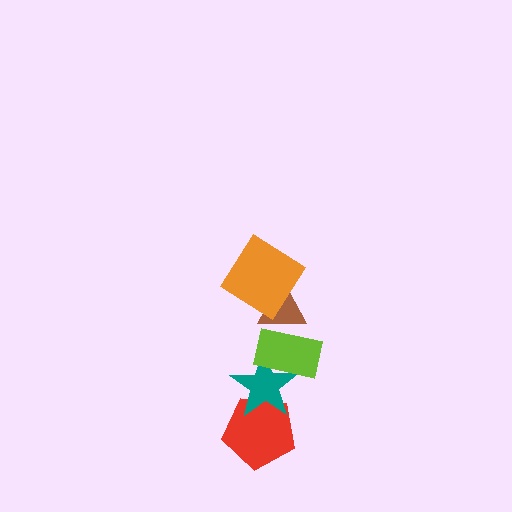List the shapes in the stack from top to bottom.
From top to bottom: the orange diamond, the brown triangle, the lime rectangle, the teal star, the red pentagon.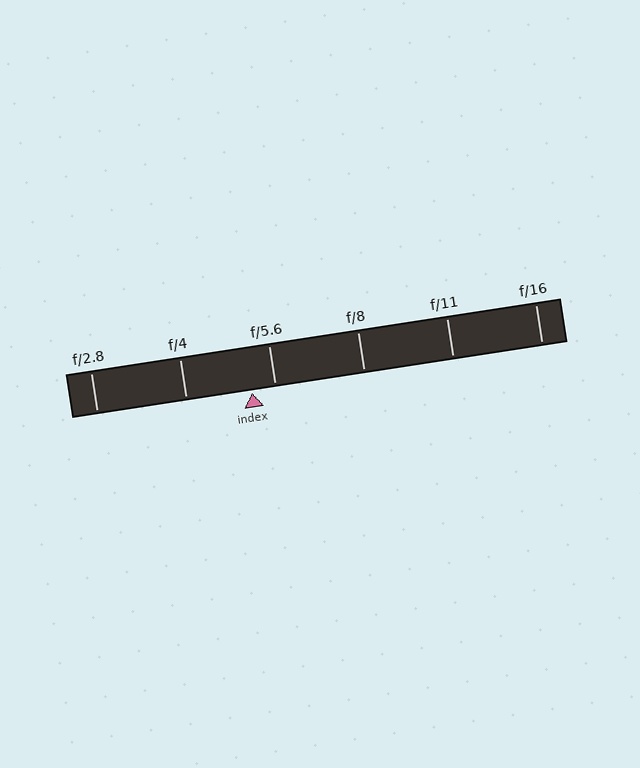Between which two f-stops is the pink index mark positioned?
The index mark is between f/4 and f/5.6.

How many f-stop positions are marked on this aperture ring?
There are 6 f-stop positions marked.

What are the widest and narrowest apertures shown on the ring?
The widest aperture shown is f/2.8 and the narrowest is f/16.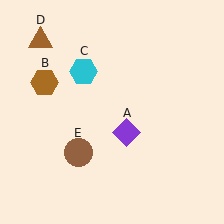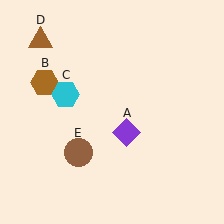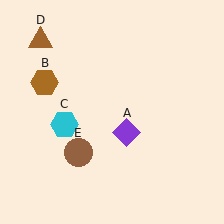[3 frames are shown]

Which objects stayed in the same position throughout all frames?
Purple diamond (object A) and brown hexagon (object B) and brown triangle (object D) and brown circle (object E) remained stationary.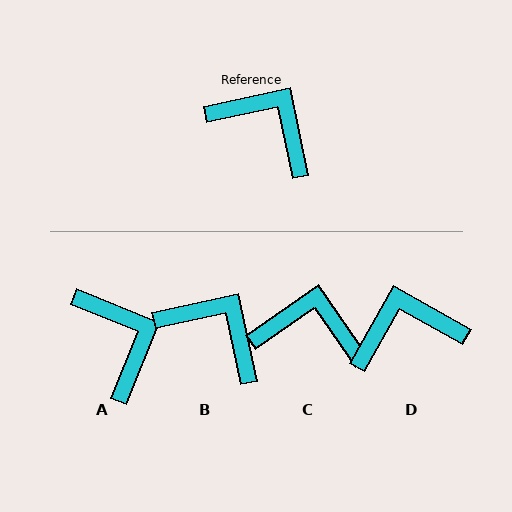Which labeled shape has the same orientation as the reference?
B.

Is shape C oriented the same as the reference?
No, it is off by about 23 degrees.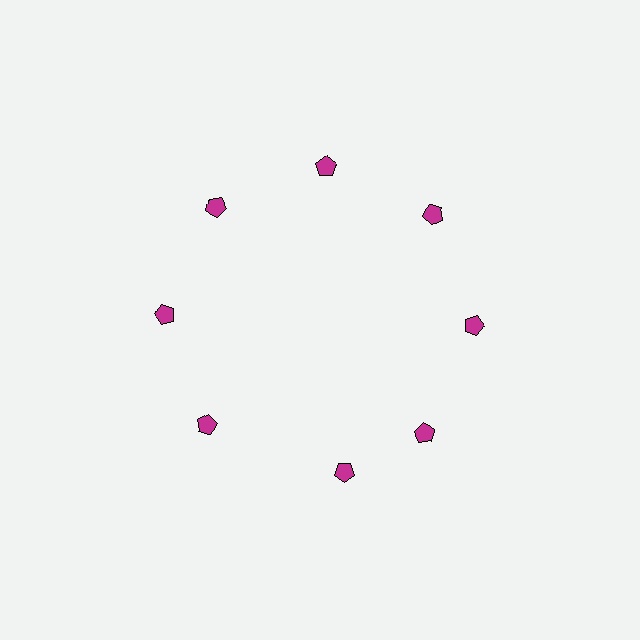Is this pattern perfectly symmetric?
No. The 8 magenta pentagons are arranged in a ring, but one element near the 6 o'clock position is rotated out of alignment along the ring, breaking the 8-fold rotational symmetry.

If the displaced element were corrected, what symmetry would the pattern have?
It would have 8-fold rotational symmetry — the pattern would map onto itself every 45 degrees.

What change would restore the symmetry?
The symmetry would be restored by rotating it back into even spacing with its neighbors so that all 8 pentagons sit at equal angles and equal distance from the center.